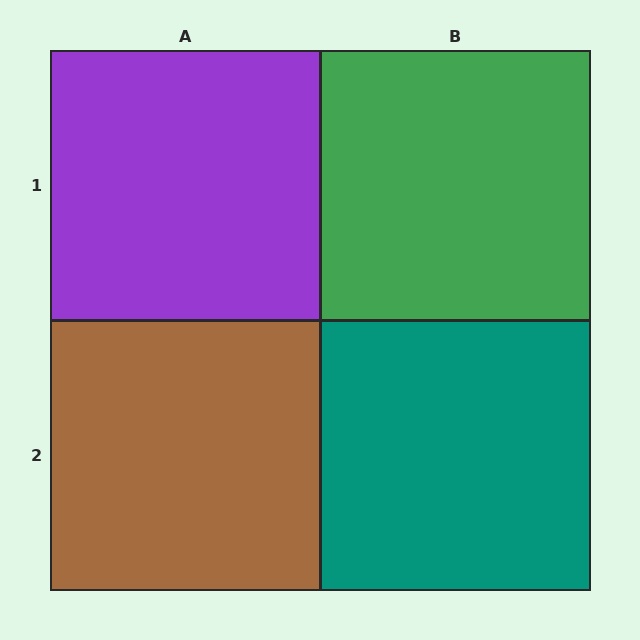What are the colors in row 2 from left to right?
Brown, teal.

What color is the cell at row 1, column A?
Purple.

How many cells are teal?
1 cell is teal.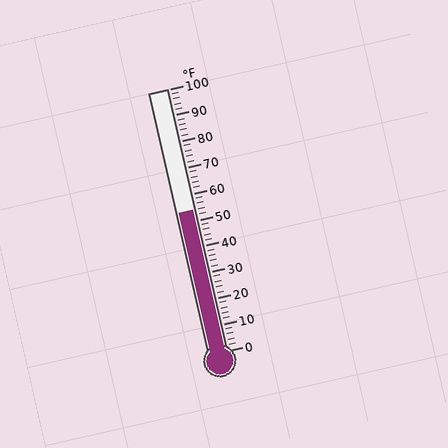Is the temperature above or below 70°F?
The temperature is below 70°F.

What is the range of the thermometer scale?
The thermometer scale ranges from 0°F to 100°F.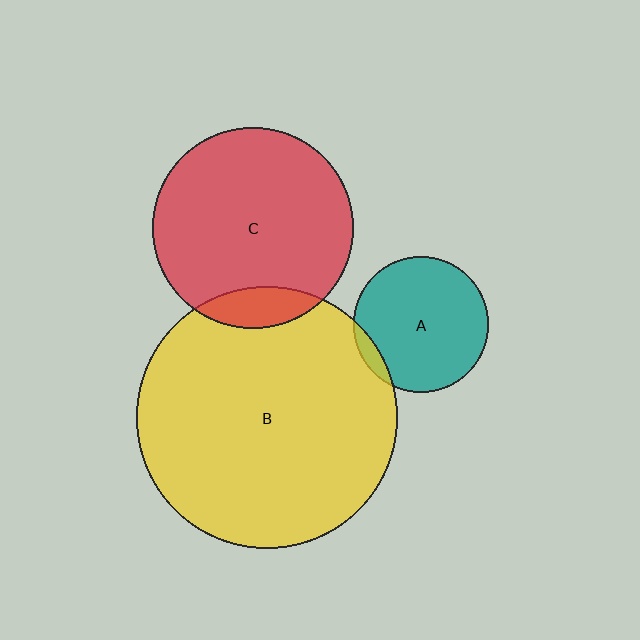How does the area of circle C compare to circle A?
Approximately 2.2 times.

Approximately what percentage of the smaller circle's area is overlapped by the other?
Approximately 10%.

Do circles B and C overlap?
Yes.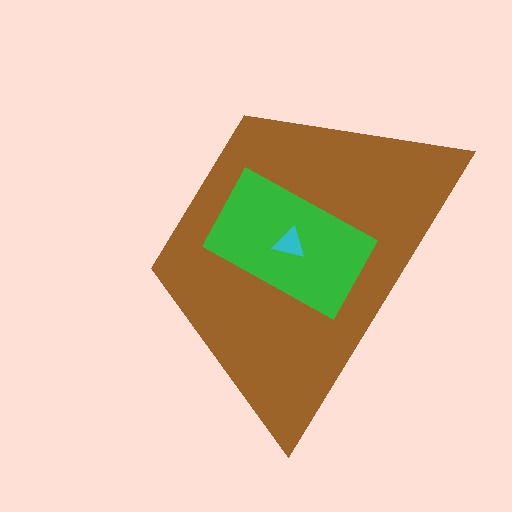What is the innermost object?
The cyan triangle.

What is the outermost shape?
The brown trapezoid.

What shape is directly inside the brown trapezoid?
The green rectangle.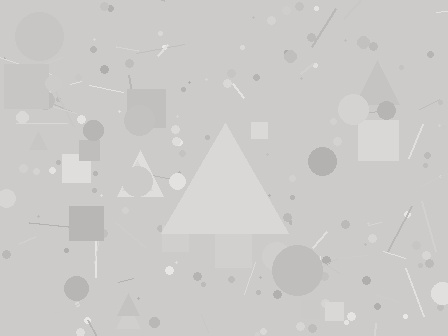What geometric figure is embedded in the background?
A triangle is embedded in the background.